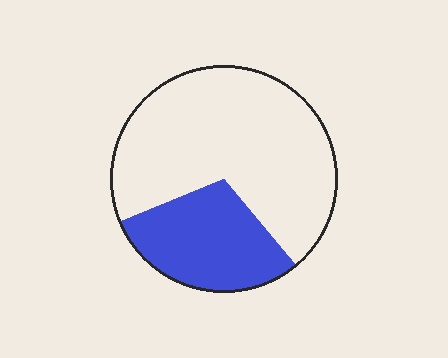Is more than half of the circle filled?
No.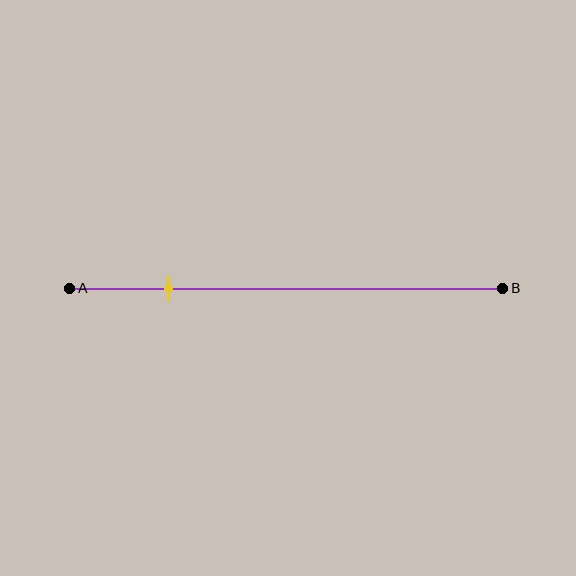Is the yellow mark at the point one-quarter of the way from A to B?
Yes, the mark is approximately at the one-quarter point.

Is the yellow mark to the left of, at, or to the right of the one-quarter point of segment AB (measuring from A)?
The yellow mark is approximately at the one-quarter point of segment AB.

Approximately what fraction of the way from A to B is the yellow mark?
The yellow mark is approximately 25% of the way from A to B.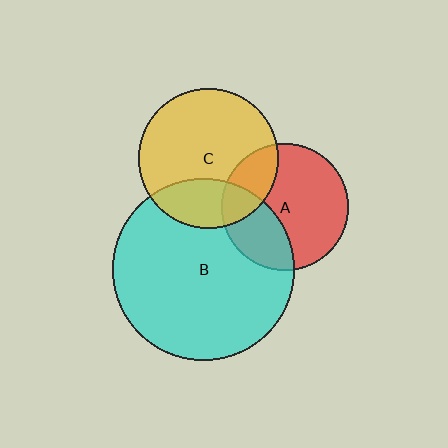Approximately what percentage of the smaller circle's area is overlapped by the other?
Approximately 30%.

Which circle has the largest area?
Circle B (cyan).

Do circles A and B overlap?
Yes.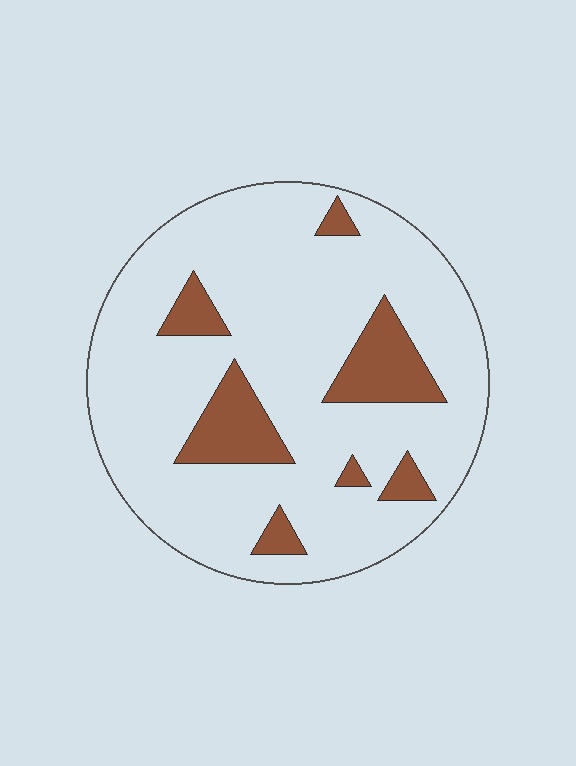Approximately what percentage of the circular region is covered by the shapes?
Approximately 15%.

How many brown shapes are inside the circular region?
7.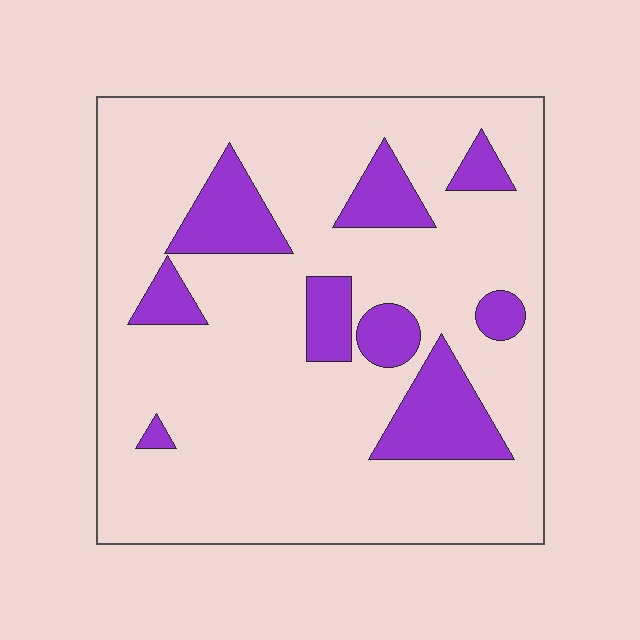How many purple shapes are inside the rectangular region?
9.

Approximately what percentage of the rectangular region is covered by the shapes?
Approximately 20%.